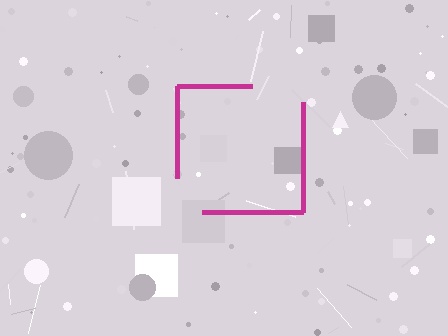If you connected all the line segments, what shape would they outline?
They would outline a square.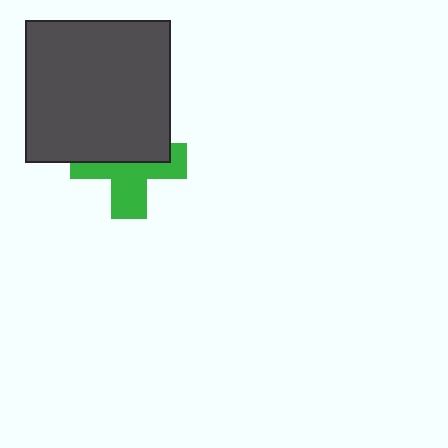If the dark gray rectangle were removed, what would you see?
You would see the complete green cross.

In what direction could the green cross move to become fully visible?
The green cross could move down. That would shift it out from behind the dark gray rectangle entirely.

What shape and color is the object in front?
The object in front is a dark gray rectangle.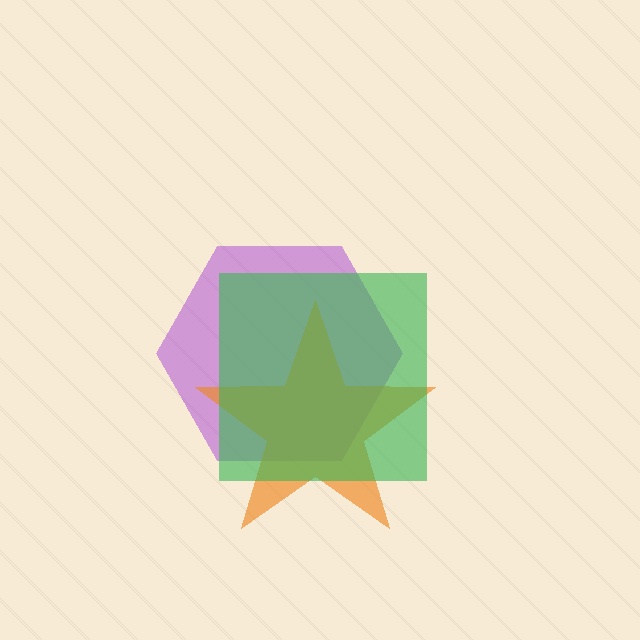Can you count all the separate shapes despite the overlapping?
Yes, there are 3 separate shapes.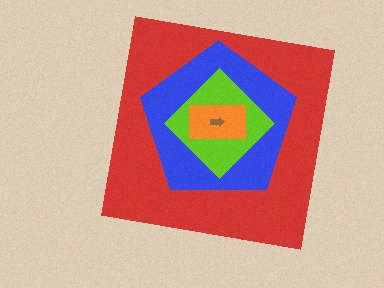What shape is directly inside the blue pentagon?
The lime diamond.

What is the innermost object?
The brown arrow.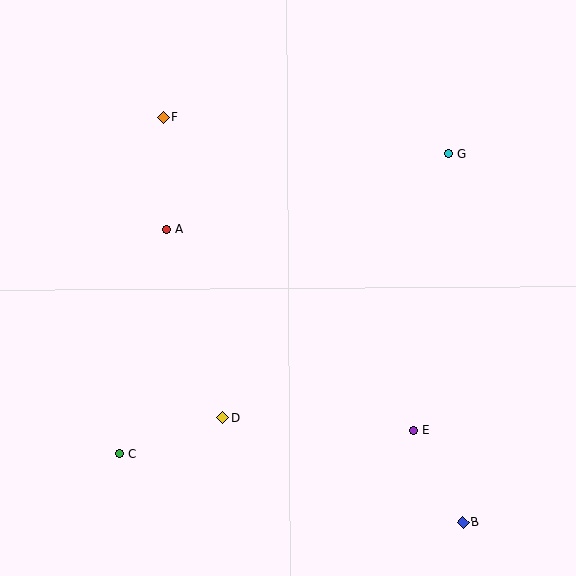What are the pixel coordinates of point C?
Point C is at (120, 454).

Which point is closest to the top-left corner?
Point F is closest to the top-left corner.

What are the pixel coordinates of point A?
Point A is at (167, 229).